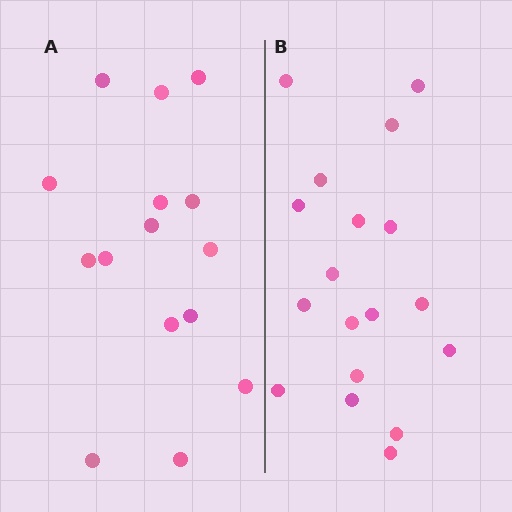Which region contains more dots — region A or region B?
Region B (the right region) has more dots.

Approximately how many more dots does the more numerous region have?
Region B has just a few more — roughly 2 or 3 more dots than region A.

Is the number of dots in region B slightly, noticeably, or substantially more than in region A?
Region B has only slightly more — the two regions are fairly close. The ratio is roughly 1.2 to 1.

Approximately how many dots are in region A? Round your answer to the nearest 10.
About 20 dots. (The exact count is 15, which rounds to 20.)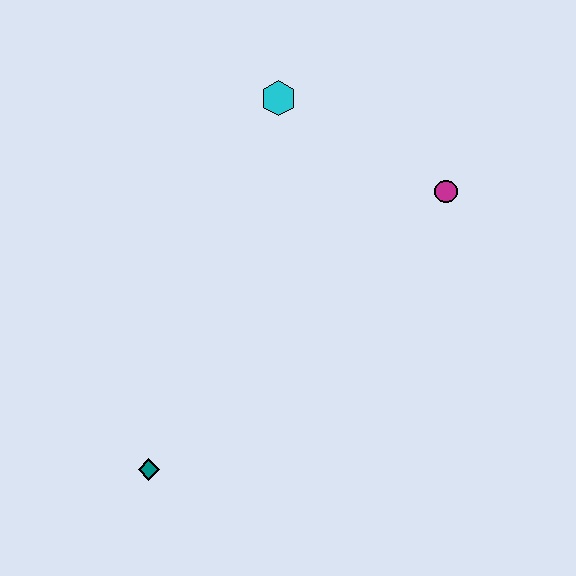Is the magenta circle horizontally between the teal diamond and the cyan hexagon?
No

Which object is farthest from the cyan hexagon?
The teal diamond is farthest from the cyan hexagon.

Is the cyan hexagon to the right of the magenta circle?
No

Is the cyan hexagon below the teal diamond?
No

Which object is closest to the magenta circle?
The cyan hexagon is closest to the magenta circle.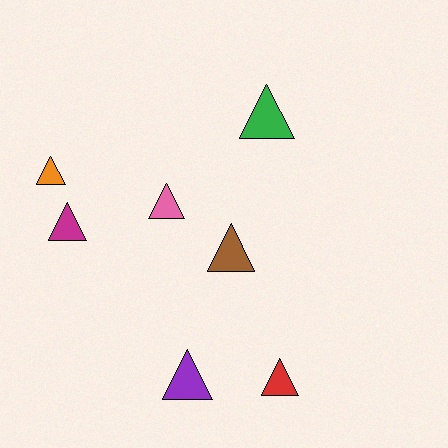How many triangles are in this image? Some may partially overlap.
There are 7 triangles.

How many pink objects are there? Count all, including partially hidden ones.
There is 1 pink object.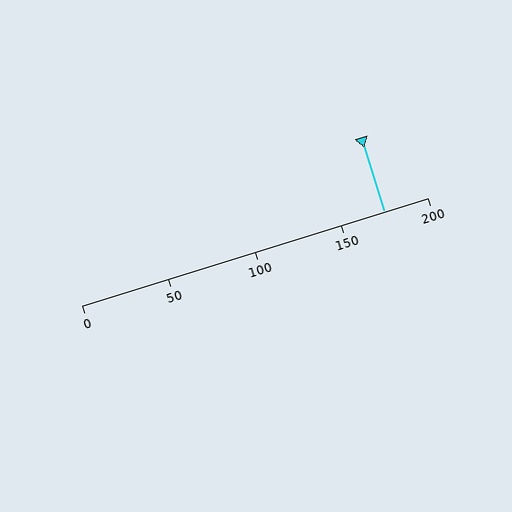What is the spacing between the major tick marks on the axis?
The major ticks are spaced 50 apart.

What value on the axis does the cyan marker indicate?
The marker indicates approximately 175.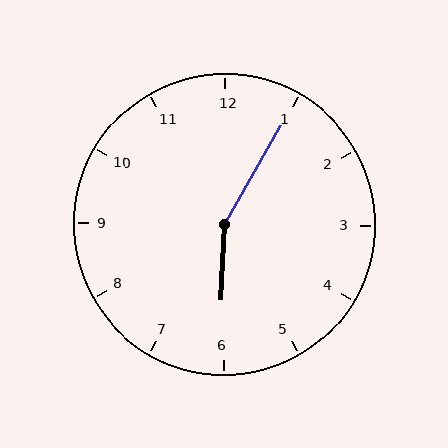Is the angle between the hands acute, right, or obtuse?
It is obtuse.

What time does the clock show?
6:05.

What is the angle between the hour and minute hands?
Approximately 152 degrees.